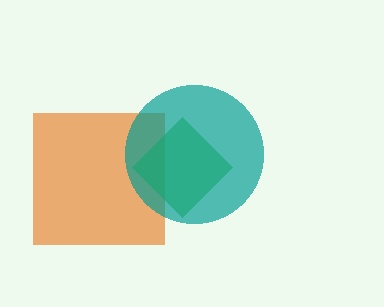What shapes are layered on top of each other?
The layered shapes are: an orange square, a green diamond, a teal circle.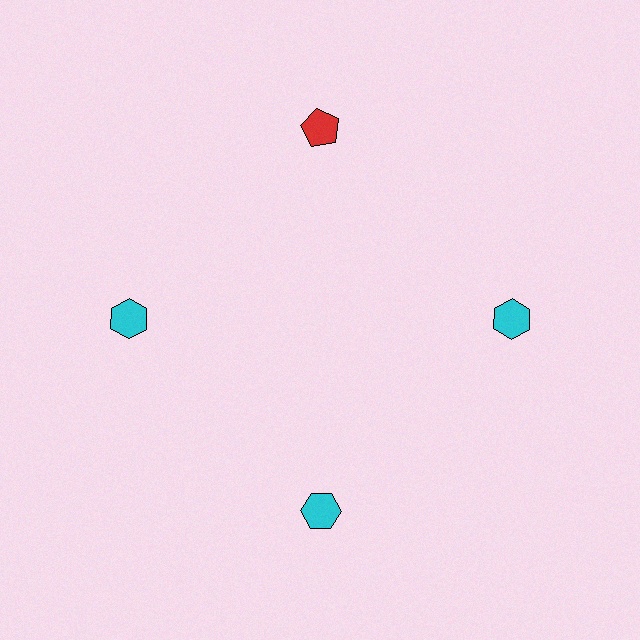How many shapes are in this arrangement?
There are 4 shapes arranged in a ring pattern.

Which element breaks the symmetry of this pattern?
The red pentagon at roughly the 12 o'clock position breaks the symmetry. All other shapes are cyan hexagons.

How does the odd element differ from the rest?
It differs in both color (red instead of cyan) and shape (pentagon instead of hexagon).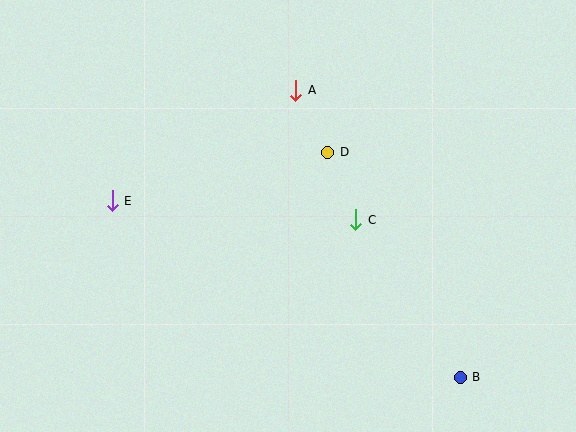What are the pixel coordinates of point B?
Point B is at (460, 377).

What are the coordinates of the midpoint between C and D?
The midpoint between C and D is at (342, 186).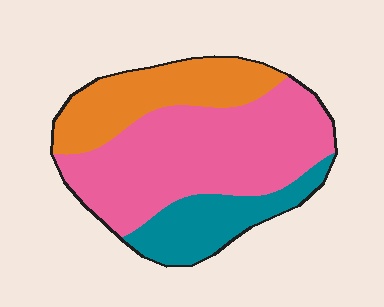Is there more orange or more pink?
Pink.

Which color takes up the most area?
Pink, at roughly 55%.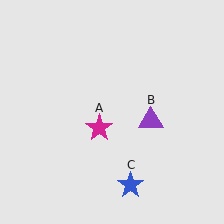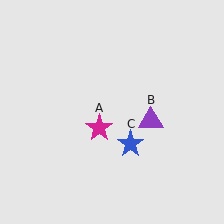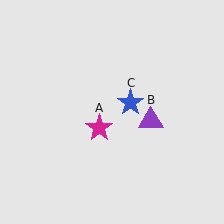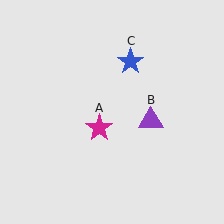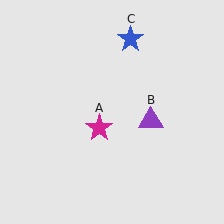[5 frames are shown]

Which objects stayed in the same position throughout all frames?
Magenta star (object A) and purple triangle (object B) remained stationary.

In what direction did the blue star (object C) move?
The blue star (object C) moved up.